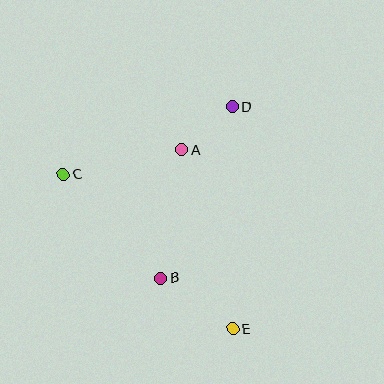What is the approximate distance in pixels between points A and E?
The distance between A and E is approximately 186 pixels.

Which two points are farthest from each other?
Points C and E are farthest from each other.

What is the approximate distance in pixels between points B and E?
The distance between B and E is approximately 88 pixels.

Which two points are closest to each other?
Points A and D are closest to each other.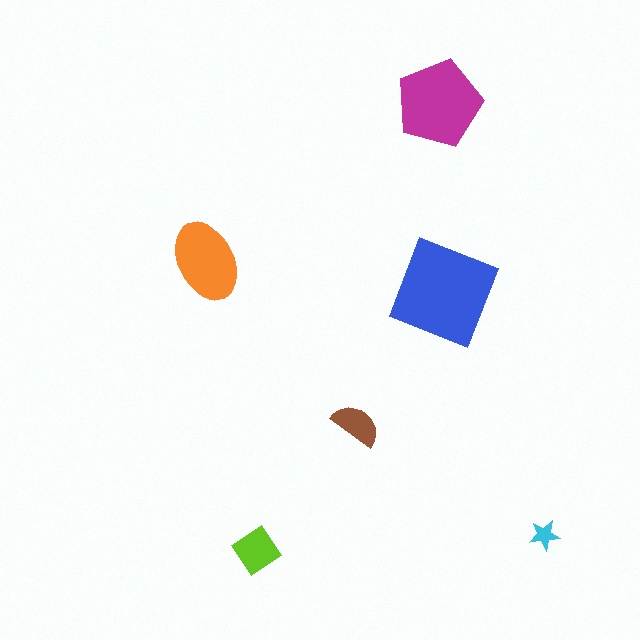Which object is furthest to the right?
The cyan star is rightmost.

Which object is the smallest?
The cyan star.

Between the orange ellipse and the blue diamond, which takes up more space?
The blue diamond.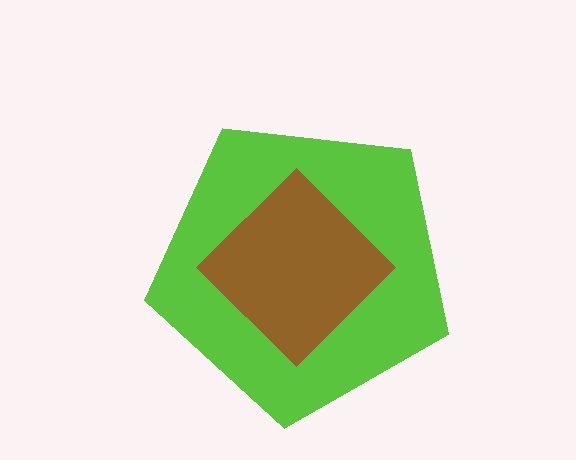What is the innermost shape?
The brown diamond.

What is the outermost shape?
The lime pentagon.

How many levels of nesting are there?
2.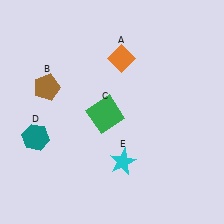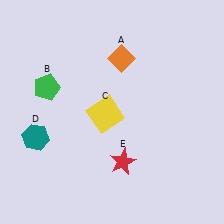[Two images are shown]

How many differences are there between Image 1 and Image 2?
There are 3 differences between the two images.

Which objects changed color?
B changed from brown to green. C changed from green to yellow. E changed from cyan to red.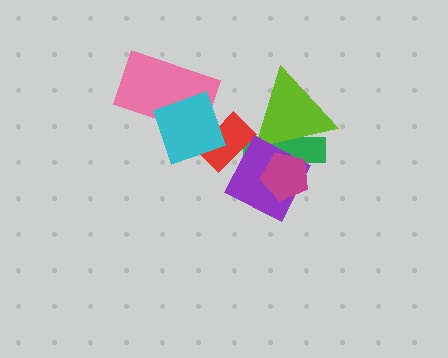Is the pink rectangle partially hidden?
Yes, it is partially covered by another shape.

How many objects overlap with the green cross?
4 objects overlap with the green cross.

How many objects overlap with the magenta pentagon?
3 objects overlap with the magenta pentagon.